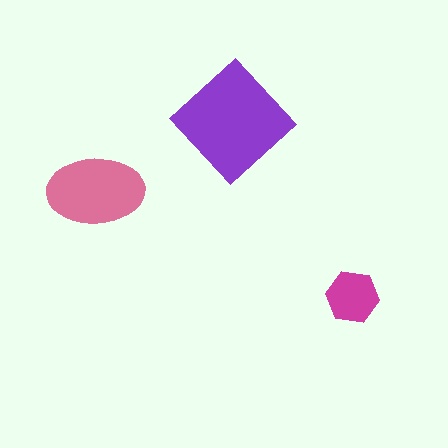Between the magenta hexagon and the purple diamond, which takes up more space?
The purple diamond.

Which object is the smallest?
The magenta hexagon.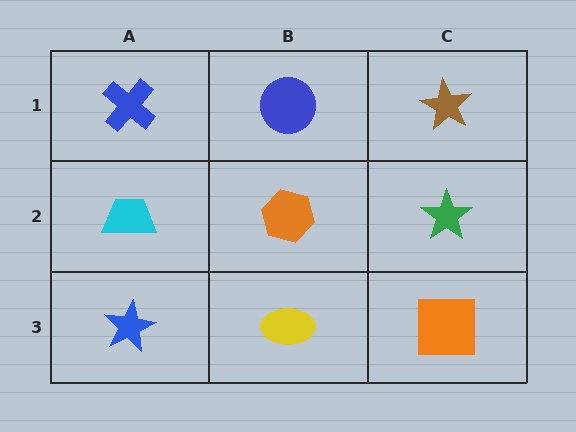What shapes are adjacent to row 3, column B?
An orange hexagon (row 2, column B), a blue star (row 3, column A), an orange square (row 3, column C).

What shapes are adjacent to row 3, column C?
A green star (row 2, column C), a yellow ellipse (row 3, column B).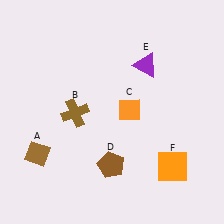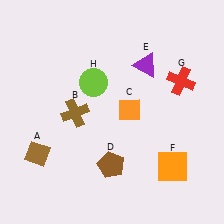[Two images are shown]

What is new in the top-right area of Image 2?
A red cross (G) was added in the top-right area of Image 2.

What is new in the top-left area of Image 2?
A lime circle (H) was added in the top-left area of Image 2.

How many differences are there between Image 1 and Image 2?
There are 2 differences between the two images.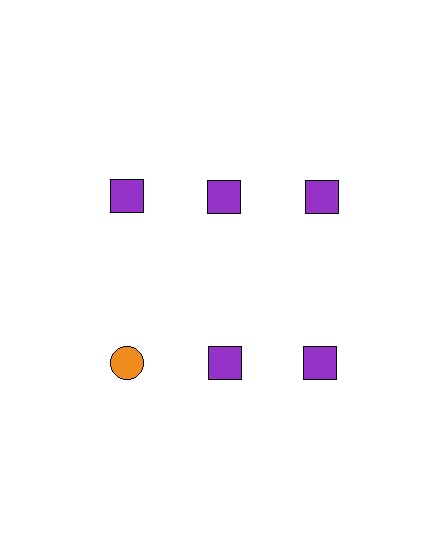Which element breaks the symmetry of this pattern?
The orange circle in the second row, leftmost column breaks the symmetry. All other shapes are purple squares.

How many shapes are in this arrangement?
There are 6 shapes arranged in a grid pattern.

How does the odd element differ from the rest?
It differs in both color (orange instead of purple) and shape (circle instead of square).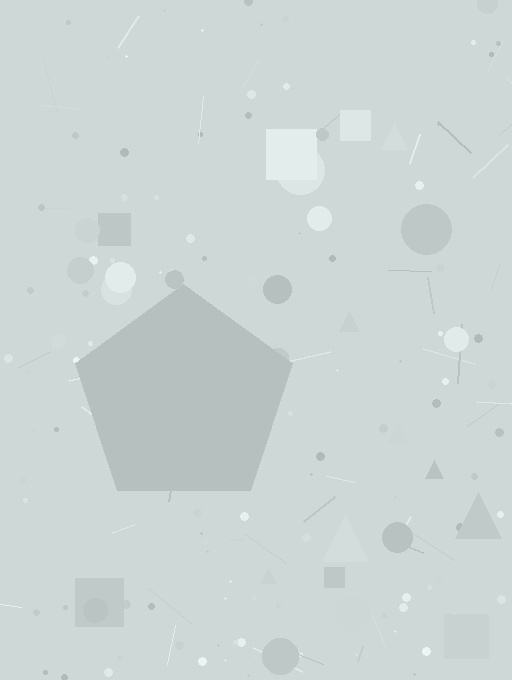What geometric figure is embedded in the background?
A pentagon is embedded in the background.